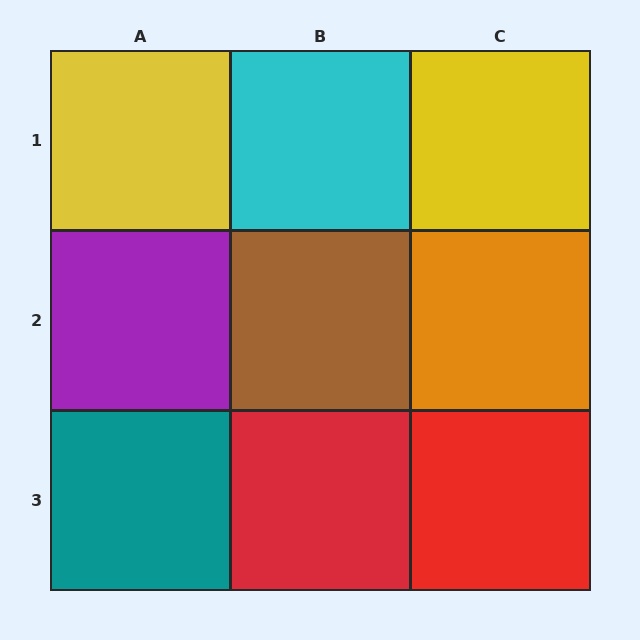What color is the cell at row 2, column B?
Brown.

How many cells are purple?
1 cell is purple.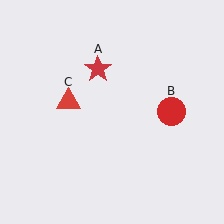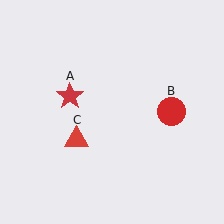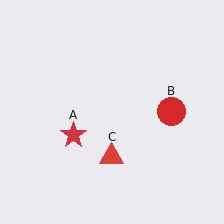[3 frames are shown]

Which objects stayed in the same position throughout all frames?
Red circle (object B) remained stationary.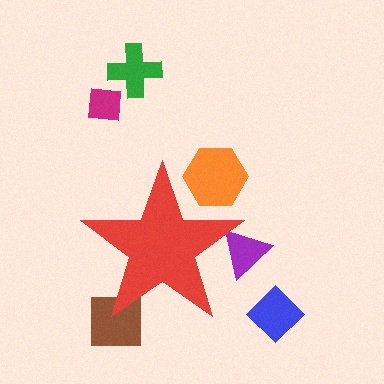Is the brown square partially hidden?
Yes, the brown square is partially hidden behind the red star.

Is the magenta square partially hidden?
No, the magenta square is fully visible.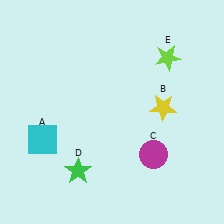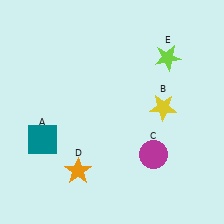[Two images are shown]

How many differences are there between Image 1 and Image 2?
There are 2 differences between the two images.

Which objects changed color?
A changed from cyan to teal. D changed from green to orange.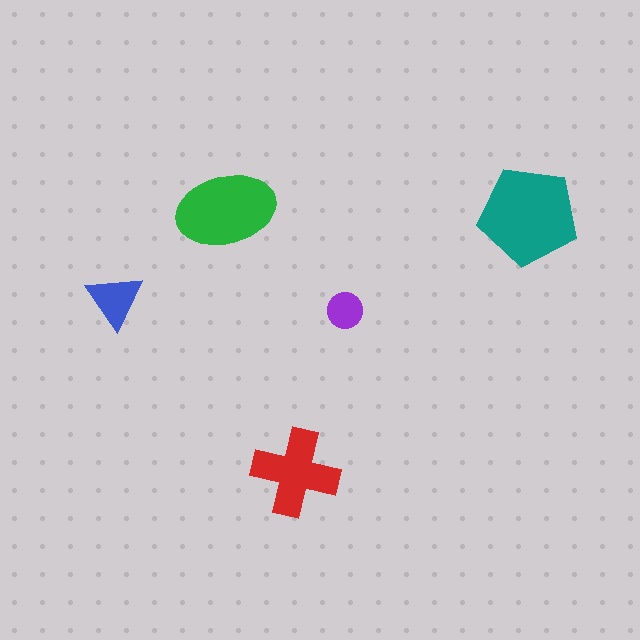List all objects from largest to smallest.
The teal pentagon, the green ellipse, the red cross, the blue triangle, the purple circle.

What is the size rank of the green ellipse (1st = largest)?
2nd.